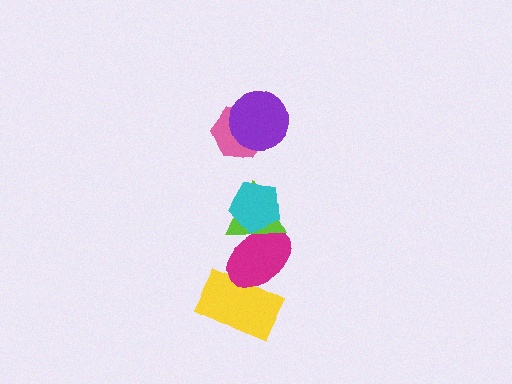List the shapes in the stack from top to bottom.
From top to bottom: the purple circle, the pink hexagon, the cyan pentagon, the lime triangle, the magenta ellipse, the yellow rectangle.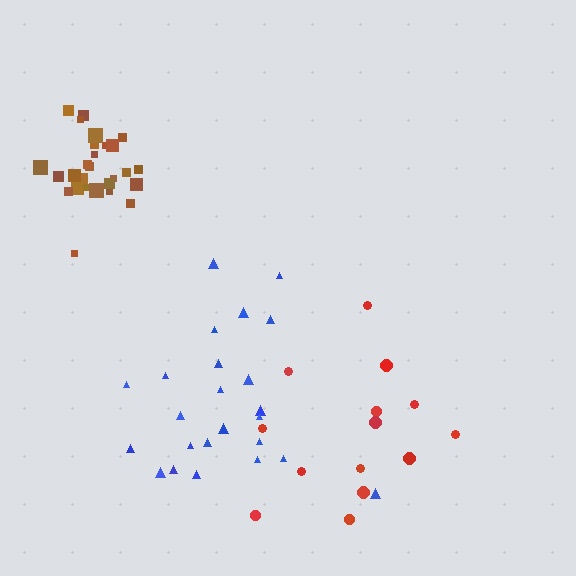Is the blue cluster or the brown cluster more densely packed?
Brown.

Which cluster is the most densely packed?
Brown.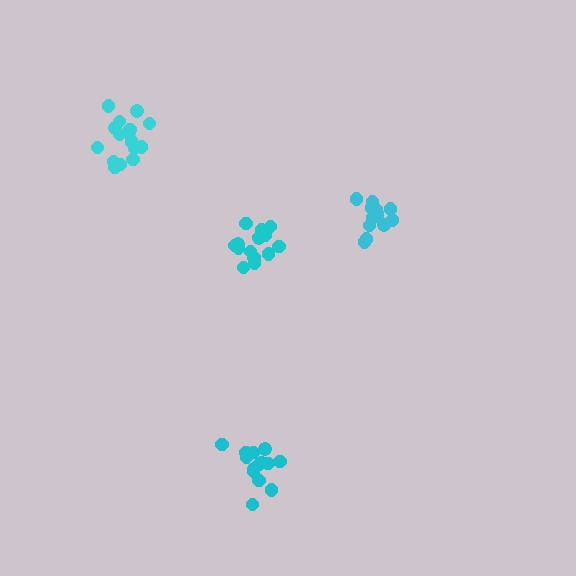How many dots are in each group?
Group 1: 13 dots, Group 2: 17 dots, Group 3: 14 dots, Group 4: 15 dots (59 total).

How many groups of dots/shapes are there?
There are 4 groups.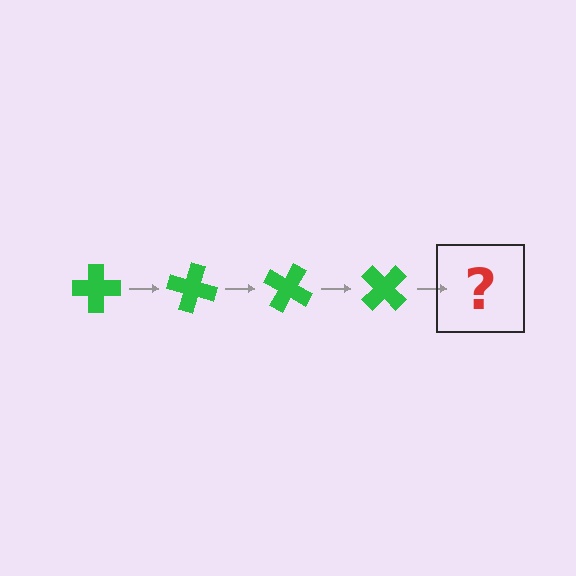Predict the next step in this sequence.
The next step is a green cross rotated 60 degrees.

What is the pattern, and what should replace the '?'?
The pattern is that the cross rotates 15 degrees each step. The '?' should be a green cross rotated 60 degrees.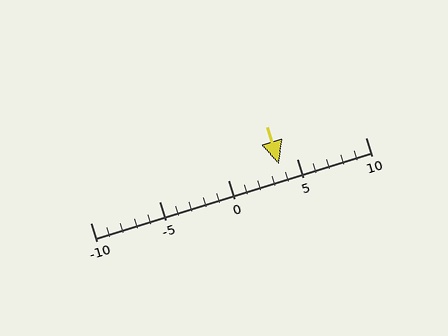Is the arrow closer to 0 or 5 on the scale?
The arrow is closer to 5.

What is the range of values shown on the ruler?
The ruler shows values from -10 to 10.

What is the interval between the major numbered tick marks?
The major tick marks are spaced 5 units apart.